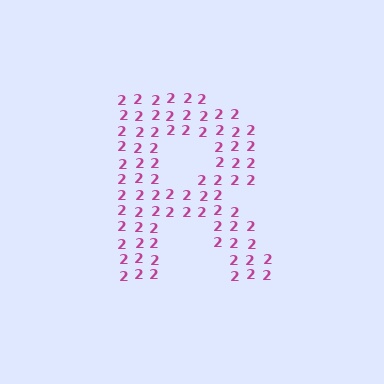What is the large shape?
The large shape is the letter R.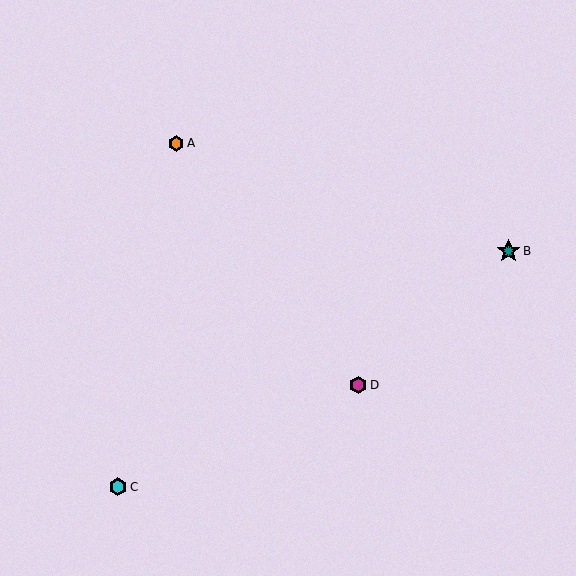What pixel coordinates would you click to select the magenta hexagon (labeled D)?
Click at (358, 385) to select the magenta hexagon D.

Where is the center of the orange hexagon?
The center of the orange hexagon is at (176, 143).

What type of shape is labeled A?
Shape A is an orange hexagon.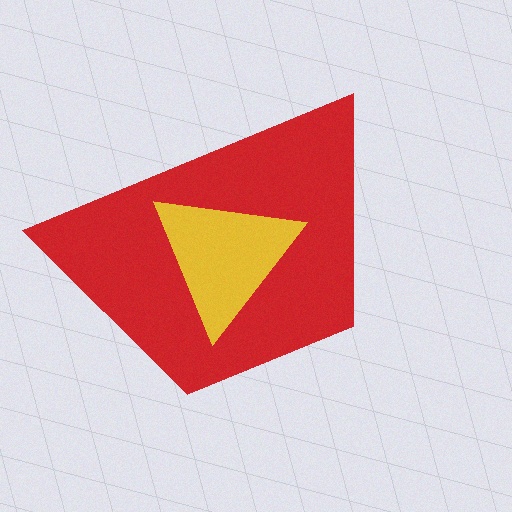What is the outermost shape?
The red trapezoid.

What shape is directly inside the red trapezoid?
The yellow triangle.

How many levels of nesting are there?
2.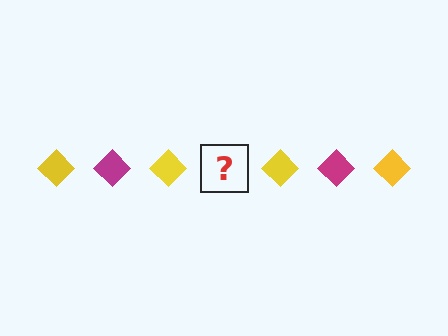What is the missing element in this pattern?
The missing element is a magenta diamond.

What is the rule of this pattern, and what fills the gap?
The rule is that the pattern cycles through yellow, magenta diamonds. The gap should be filled with a magenta diamond.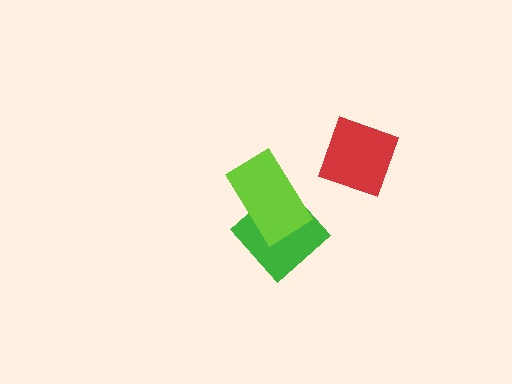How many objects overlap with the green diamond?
1 object overlaps with the green diamond.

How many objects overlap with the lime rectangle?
1 object overlaps with the lime rectangle.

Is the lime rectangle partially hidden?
No, no other shape covers it.